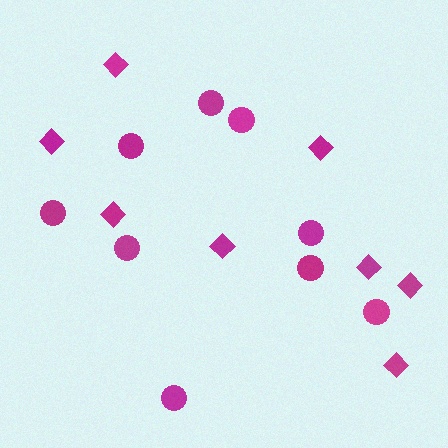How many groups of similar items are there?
There are 2 groups: one group of diamonds (8) and one group of circles (9).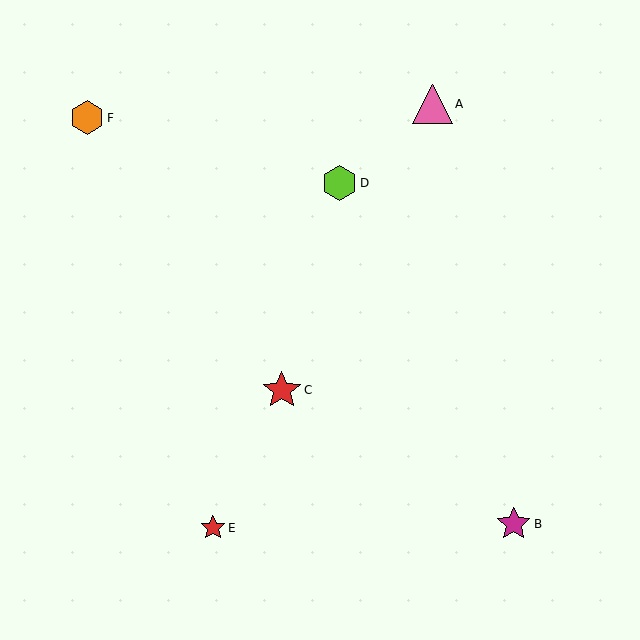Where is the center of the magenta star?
The center of the magenta star is at (514, 524).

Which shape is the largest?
The pink triangle (labeled A) is the largest.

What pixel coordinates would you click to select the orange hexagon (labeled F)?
Click at (87, 118) to select the orange hexagon F.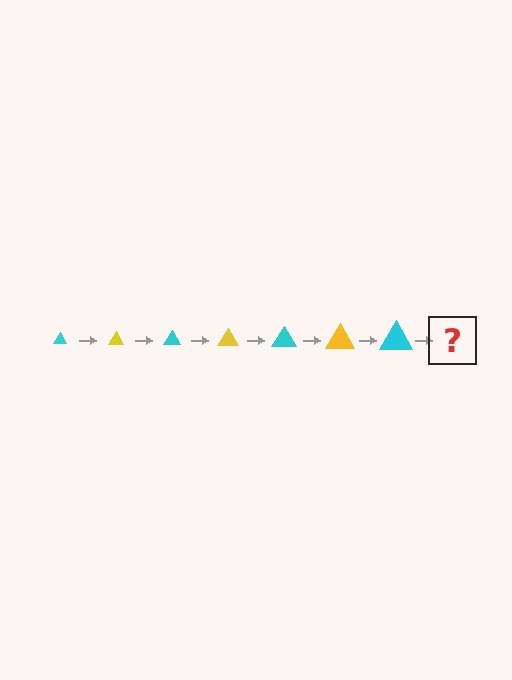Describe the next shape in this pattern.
It should be a yellow triangle, larger than the previous one.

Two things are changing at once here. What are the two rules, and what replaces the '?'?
The two rules are that the triangle grows larger each step and the color cycles through cyan and yellow. The '?' should be a yellow triangle, larger than the previous one.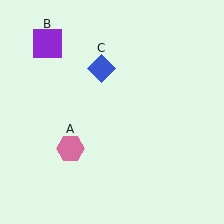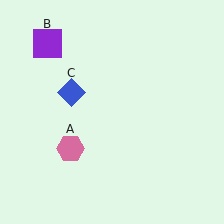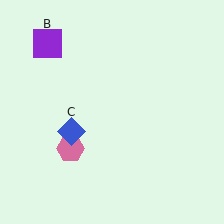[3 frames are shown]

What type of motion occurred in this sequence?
The blue diamond (object C) rotated counterclockwise around the center of the scene.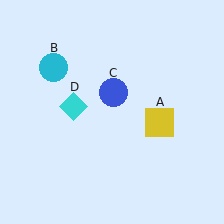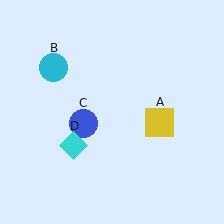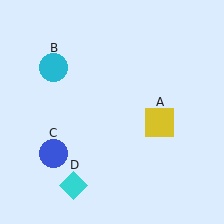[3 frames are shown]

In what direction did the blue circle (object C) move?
The blue circle (object C) moved down and to the left.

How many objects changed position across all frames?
2 objects changed position: blue circle (object C), cyan diamond (object D).